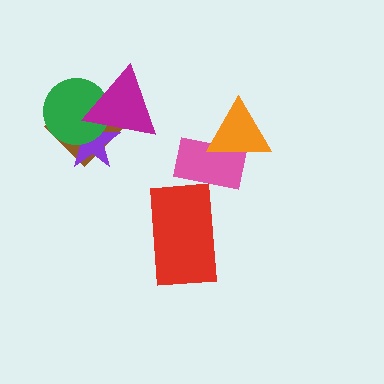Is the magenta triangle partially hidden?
No, no other shape covers it.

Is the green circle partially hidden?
Yes, it is partially covered by another shape.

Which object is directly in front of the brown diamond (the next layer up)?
The purple star is directly in front of the brown diamond.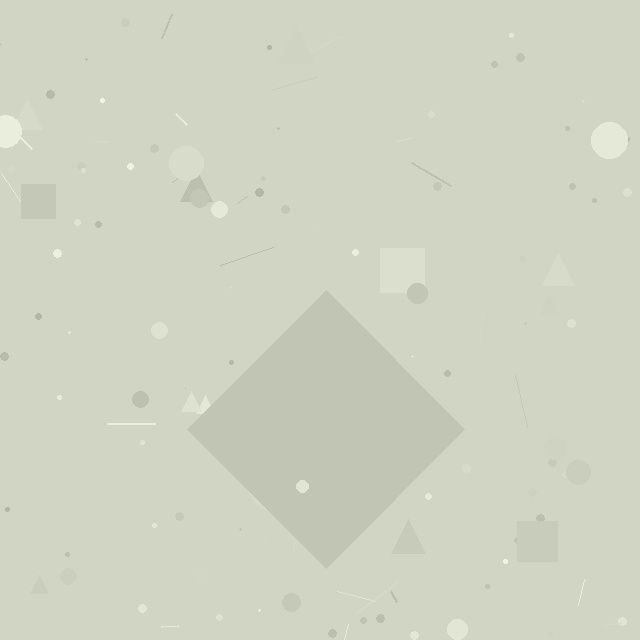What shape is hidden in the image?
A diamond is hidden in the image.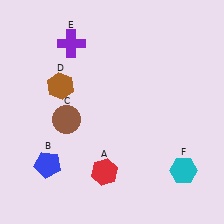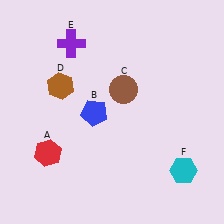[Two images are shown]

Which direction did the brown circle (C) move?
The brown circle (C) moved right.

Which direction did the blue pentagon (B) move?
The blue pentagon (B) moved up.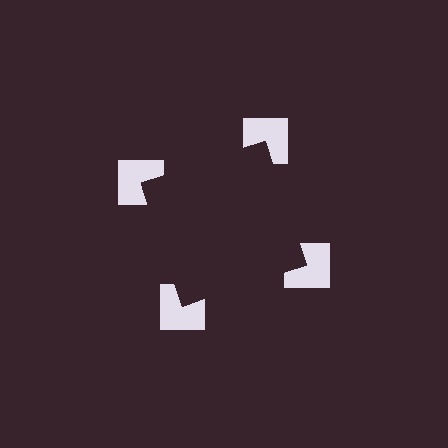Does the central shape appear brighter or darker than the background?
It typically appears slightly darker than the background, even though no actual brightness change is drawn.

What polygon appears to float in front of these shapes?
An illusory square — its edges are inferred from the aligned wedge cuts in the notched squares, not physically drawn.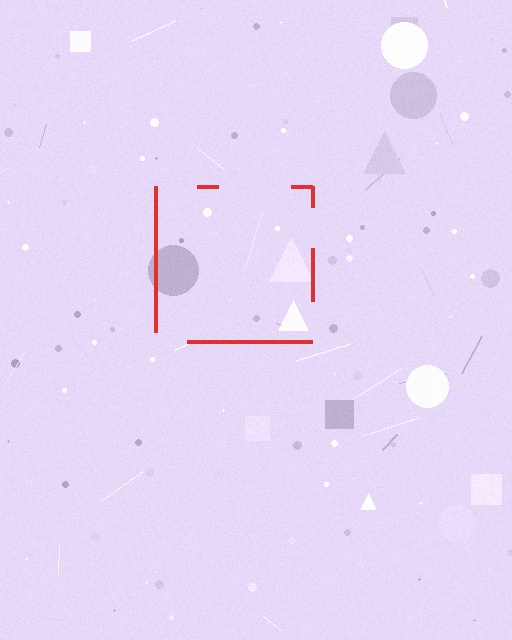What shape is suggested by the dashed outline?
The dashed outline suggests a square.